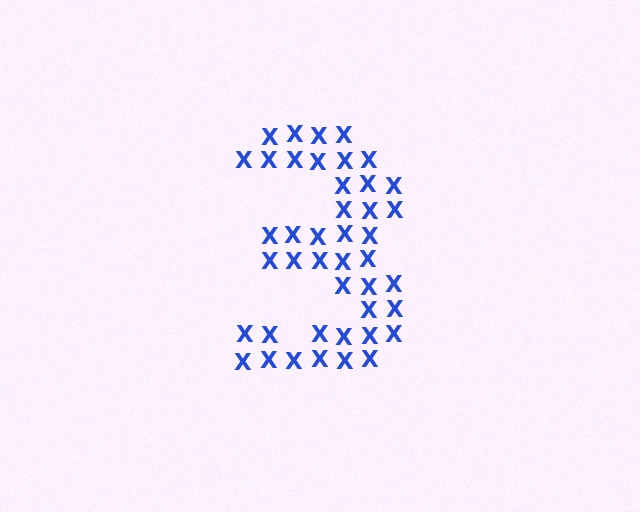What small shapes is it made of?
It is made of small letter X's.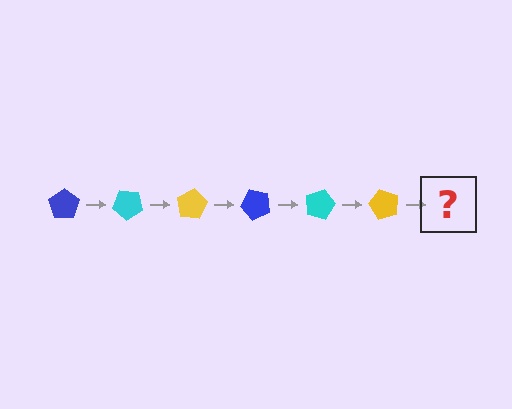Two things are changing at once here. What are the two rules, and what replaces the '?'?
The two rules are that it rotates 40 degrees each step and the color cycles through blue, cyan, and yellow. The '?' should be a blue pentagon, rotated 240 degrees from the start.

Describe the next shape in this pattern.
It should be a blue pentagon, rotated 240 degrees from the start.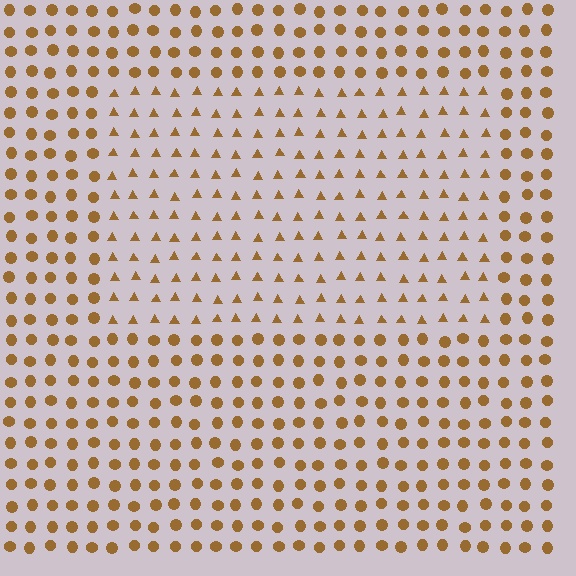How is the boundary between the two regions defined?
The boundary is defined by a change in element shape: triangles inside vs. circles outside. All elements share the same color and spacing.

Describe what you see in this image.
The image is filled with small brown elements arranged in a uniform grid. A rectangle-shaped region contains triangles, while the surrounding area contains circles. The boundary is defined purely by the change in element shape.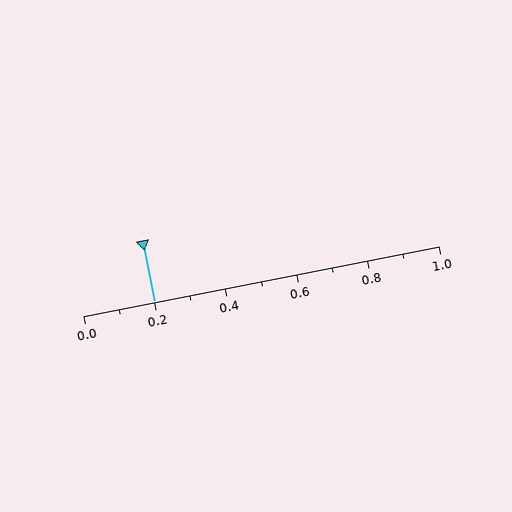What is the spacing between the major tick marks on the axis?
The major ticks are spaced 0.2 apart.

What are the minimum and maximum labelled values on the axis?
The axis runs from 0.0 to 1.0.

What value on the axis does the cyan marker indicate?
The marker indicates approximately 0.2.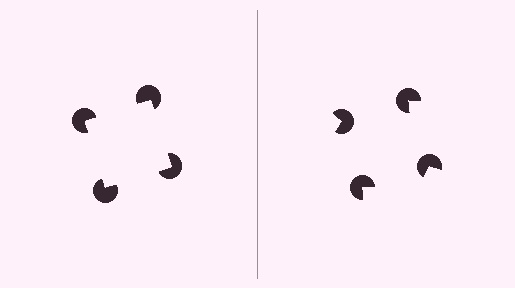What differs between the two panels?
The pac-man discs are positioned identically on both sides; only the wedge orientations differ. On the left they align to a square; on the right they are misaligned.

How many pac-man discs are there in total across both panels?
8 — 4 on each side.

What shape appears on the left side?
An illusory square.